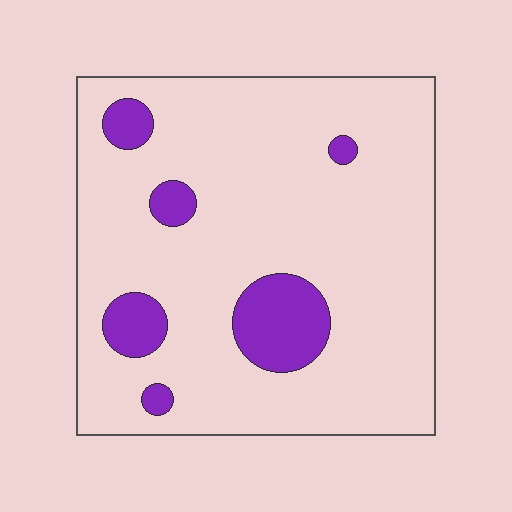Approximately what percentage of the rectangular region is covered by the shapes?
Approximately 15%.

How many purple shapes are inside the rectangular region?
6.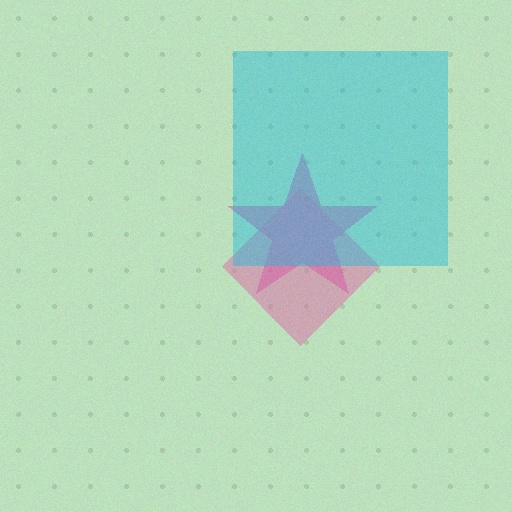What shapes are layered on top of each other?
The layered shapes are: a magenta star, a pink diamond, a cyan square.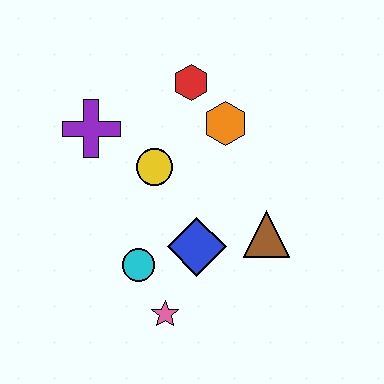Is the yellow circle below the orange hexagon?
Yes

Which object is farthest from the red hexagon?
The pink star is farthest from the red hexagon.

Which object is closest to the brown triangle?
The blue diamond is closest to the brown triangle.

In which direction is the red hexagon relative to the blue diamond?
The red hexagon is above the blue diamond.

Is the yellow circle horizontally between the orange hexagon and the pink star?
No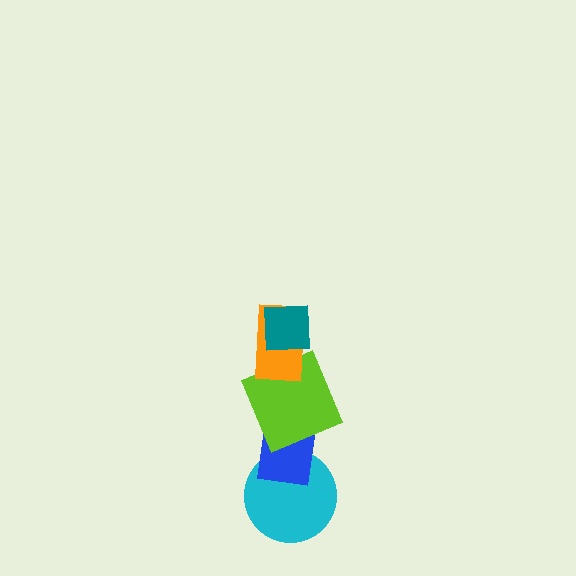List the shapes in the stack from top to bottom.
From top to bottom: the teal square, the orange rectangle, the lime square, the blue rectangle, the cyan circle.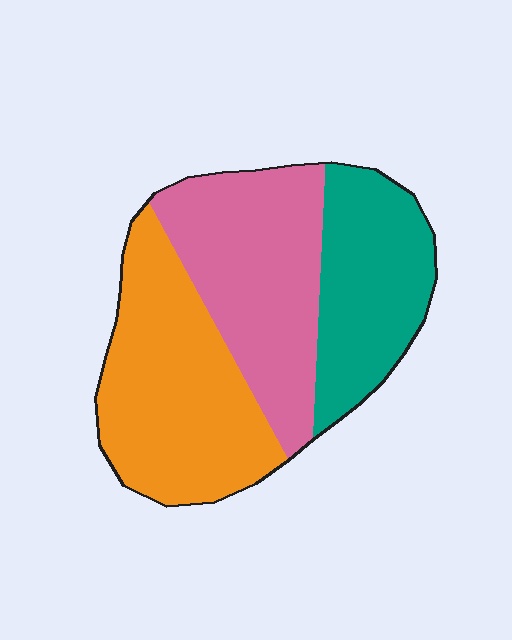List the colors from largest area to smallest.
From largest to smallest: orange, pink, teal.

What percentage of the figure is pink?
Pink covers roughly 35% of the figure.